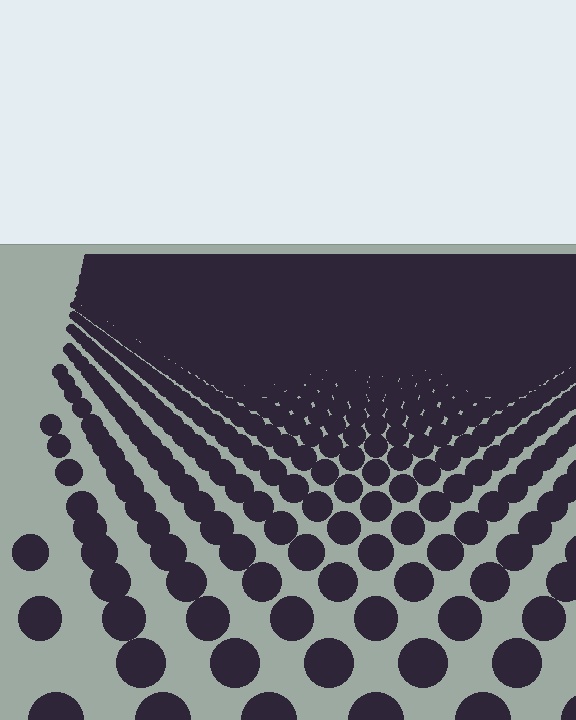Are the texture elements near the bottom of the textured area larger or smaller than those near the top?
Larger. Near the bottom, elements are closer to the viewer and appear at a bigger on-screen size.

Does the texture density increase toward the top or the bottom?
Density increases toward the top.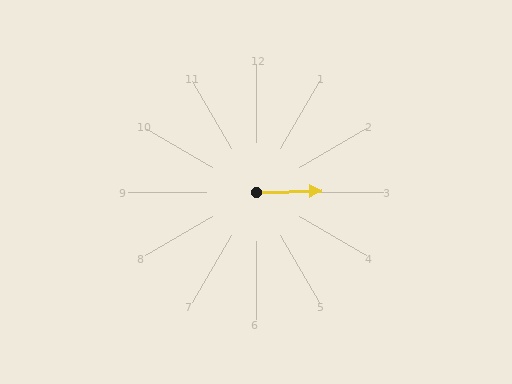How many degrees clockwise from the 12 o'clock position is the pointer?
Approximately 89 degrees.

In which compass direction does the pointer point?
East.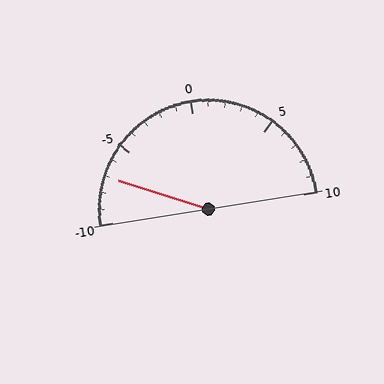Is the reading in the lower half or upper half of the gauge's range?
The reading is in the lower half of the range (-10 to 10).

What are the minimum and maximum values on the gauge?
The gauge ranges from -10 to 10.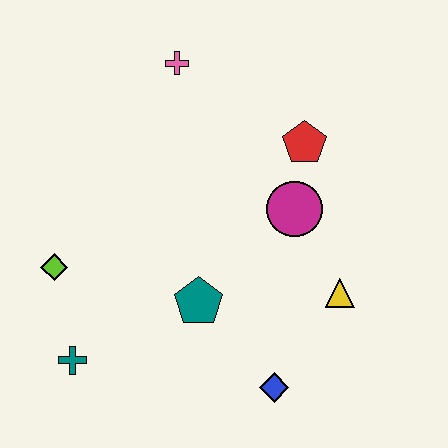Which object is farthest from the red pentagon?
The teal cross is farthest from the red pentagon.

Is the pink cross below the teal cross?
No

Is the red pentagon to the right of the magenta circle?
Yes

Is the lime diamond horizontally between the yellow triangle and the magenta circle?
No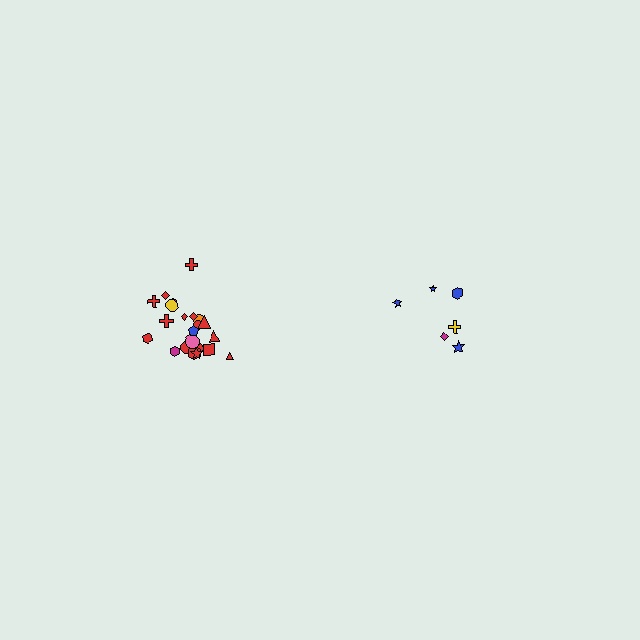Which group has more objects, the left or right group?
The left group.